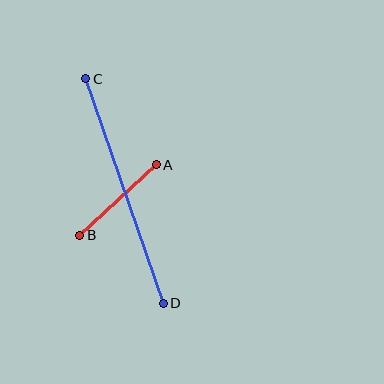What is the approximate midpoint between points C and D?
The midpoint is at approximately (125, 191) pixels.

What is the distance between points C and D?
The distance is approximately 237 pixels.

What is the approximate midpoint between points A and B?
The midpoint is at approximately (118, 200) pixels.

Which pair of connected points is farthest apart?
Points C and D are farthest apart.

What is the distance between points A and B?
The distance is approximately 104 pixels.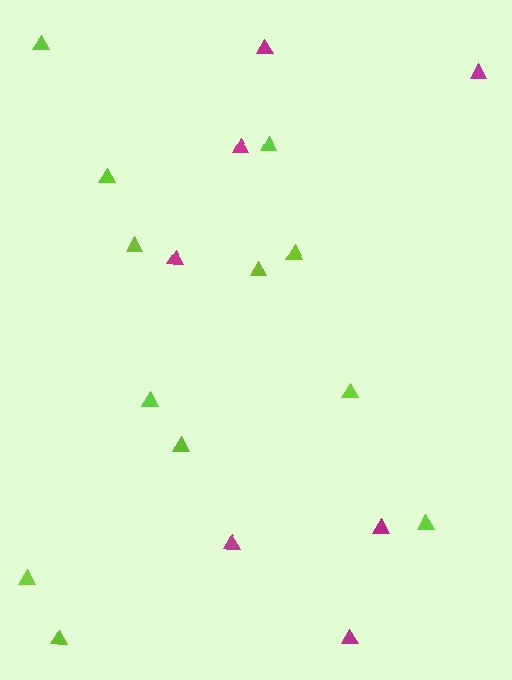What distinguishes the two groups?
There are 2 groups: one group of magenta triangles (7) and one group of lime triangles (12).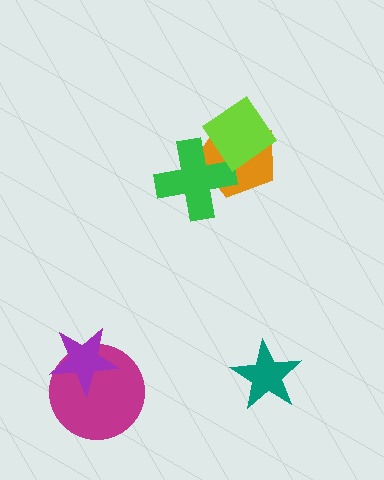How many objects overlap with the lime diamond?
1 object overlaps with the lime diamond.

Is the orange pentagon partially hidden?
Yes, it is partially covered by another shape.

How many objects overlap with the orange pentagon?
2 objects overlap with the orange pentagon.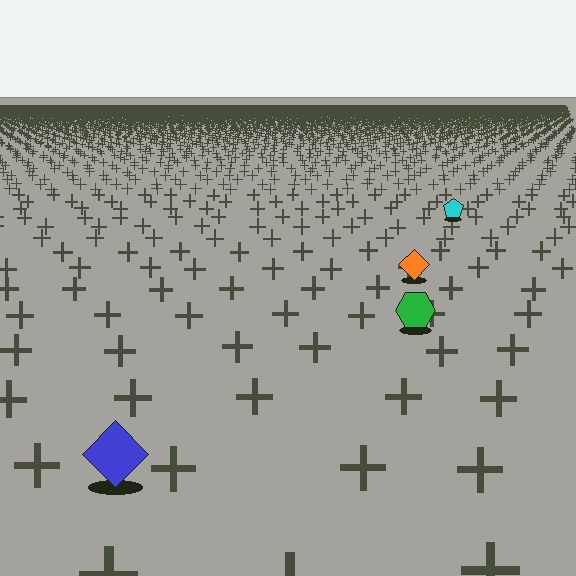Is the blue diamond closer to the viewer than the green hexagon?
Yes. The blue diamond is closer — you can tell from the texture gradient: the ground texture is coarser near it.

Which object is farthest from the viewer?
The cyan pentagon is farthest from the viewer. It appears smaller and the ground texture around it is denser.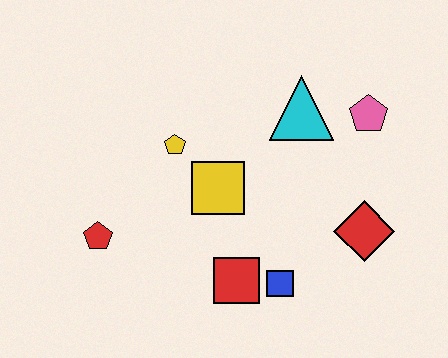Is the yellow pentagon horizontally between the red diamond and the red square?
No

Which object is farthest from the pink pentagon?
The red pentagon is farthest from the pink pentagon.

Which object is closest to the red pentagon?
The yellow pentagon is closest to the red pentagon.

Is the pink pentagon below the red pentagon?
No